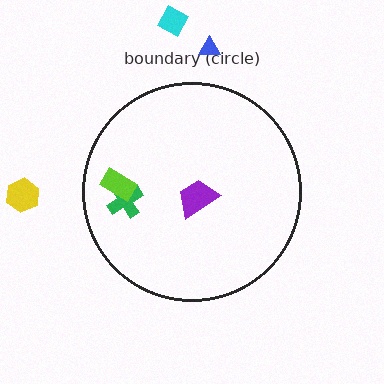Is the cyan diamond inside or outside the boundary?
Outside.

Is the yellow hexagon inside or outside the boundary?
Outside.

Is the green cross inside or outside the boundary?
Inside.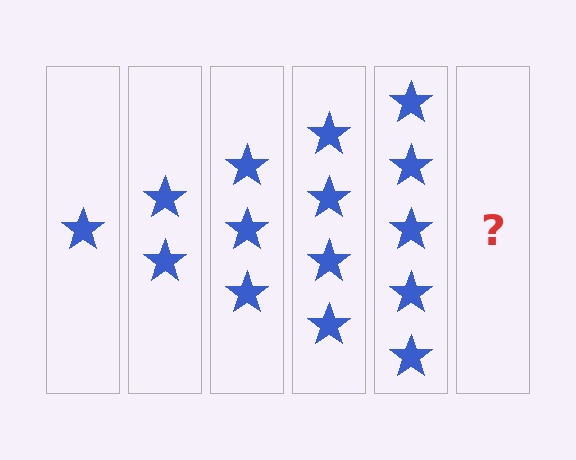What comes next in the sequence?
The next element should be 6 stars.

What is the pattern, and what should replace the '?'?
The pattern is that each step adds one more star. The '?' should be 6 stars.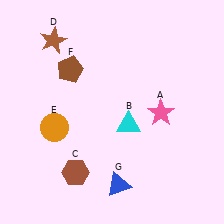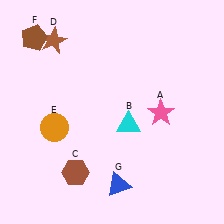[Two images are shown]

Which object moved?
The brown pentagon (F) moved left.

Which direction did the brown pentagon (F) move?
The brown pentagon (F) moved left.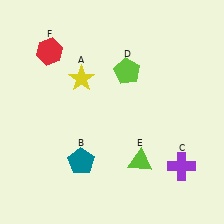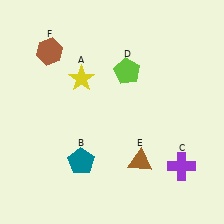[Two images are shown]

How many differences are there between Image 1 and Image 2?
There are 2 differences between the two images.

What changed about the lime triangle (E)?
In Image 1, E is lime. In Image 2, it changed to brown.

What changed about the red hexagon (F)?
In Image 1, F is red. In Image 2, it changed to brown.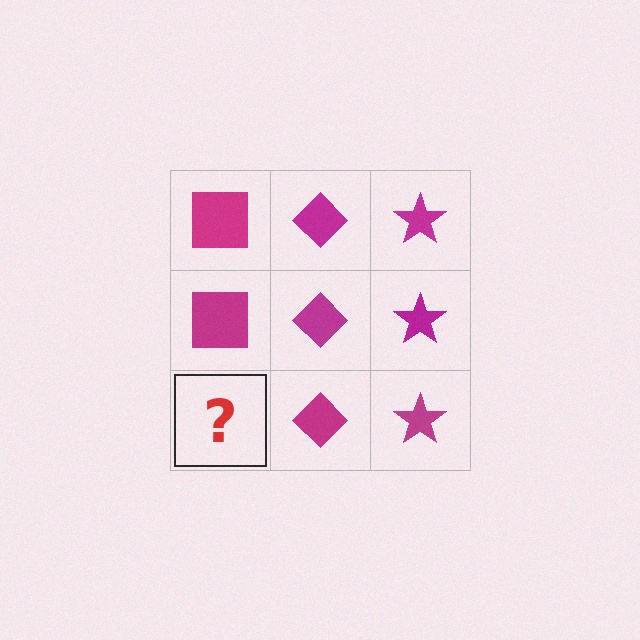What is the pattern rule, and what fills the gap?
The rule is that each column has a consistent shape. The gap should be filled with a magenta square.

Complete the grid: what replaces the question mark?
The question mark should be replaced with a magenta square.